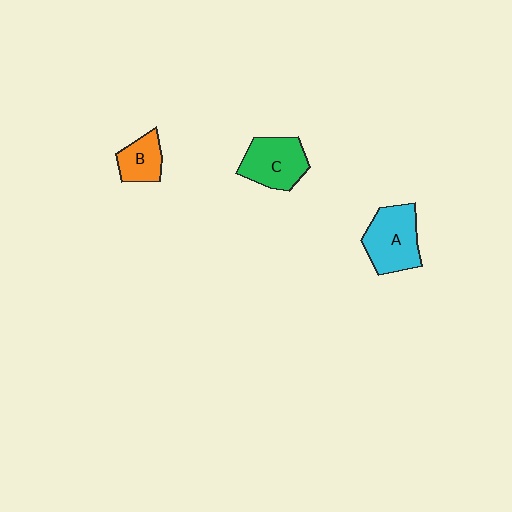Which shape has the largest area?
Shape A (cyan).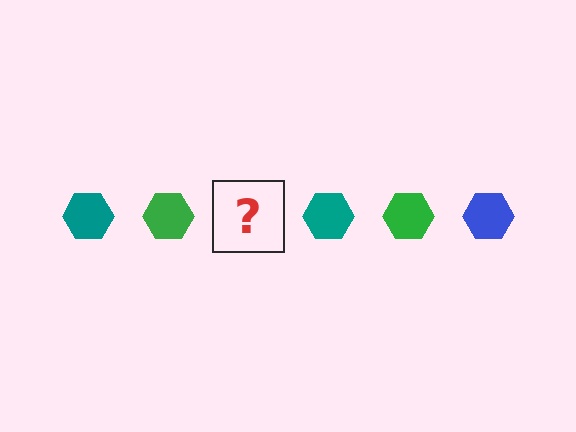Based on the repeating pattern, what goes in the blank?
The blank should be a blue hexagon.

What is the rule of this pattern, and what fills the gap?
The rule is that the pattern cycles through teal, green, blue hexagons. The gap should be filled with a blue hexagon.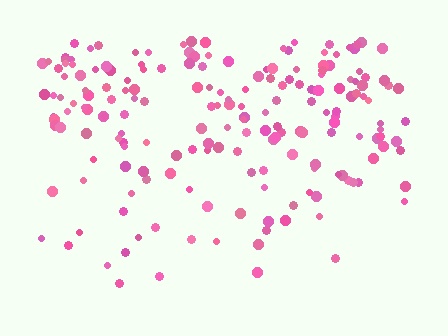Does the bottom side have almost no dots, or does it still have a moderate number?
Still a moderate number, just noticeably fewer than the top.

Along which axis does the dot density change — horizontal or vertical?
Vertical.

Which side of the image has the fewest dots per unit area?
The bottom.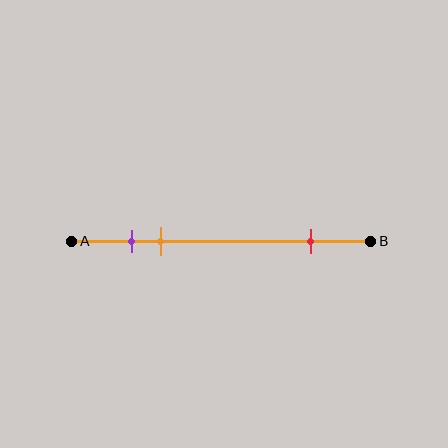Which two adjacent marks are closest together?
The purple and orange marks are the closest adjacent pair.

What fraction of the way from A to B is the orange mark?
The orange mark is approximately 30% (0.3) of the way from A to B.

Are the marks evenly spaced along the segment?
No, the marks are not evenly spaced.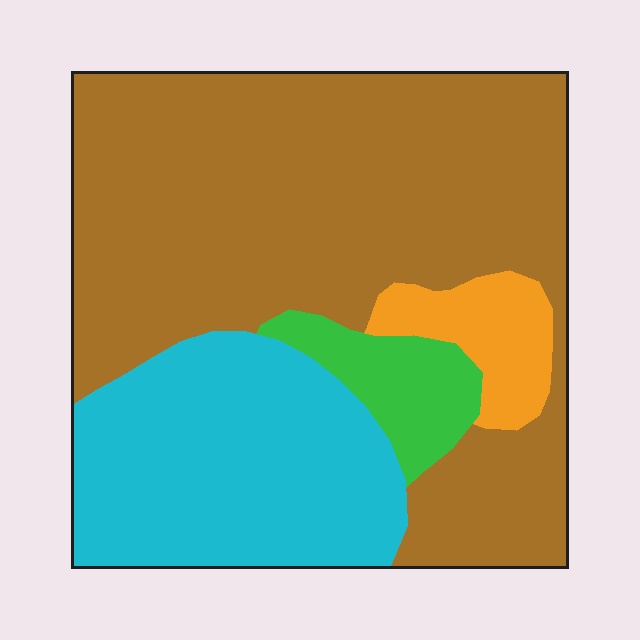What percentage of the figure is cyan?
Cyan covers roughly 25% of the figure.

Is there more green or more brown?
Brown.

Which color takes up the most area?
Brown, at roughly 60%.